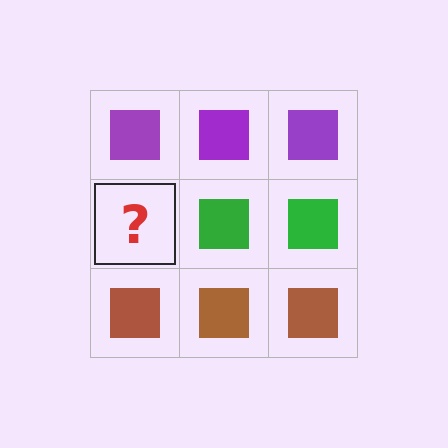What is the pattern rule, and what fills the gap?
The rule is that each row has a consistent color. The gap should be filled with a green square.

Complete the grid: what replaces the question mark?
The question mark should be replaced with a green square.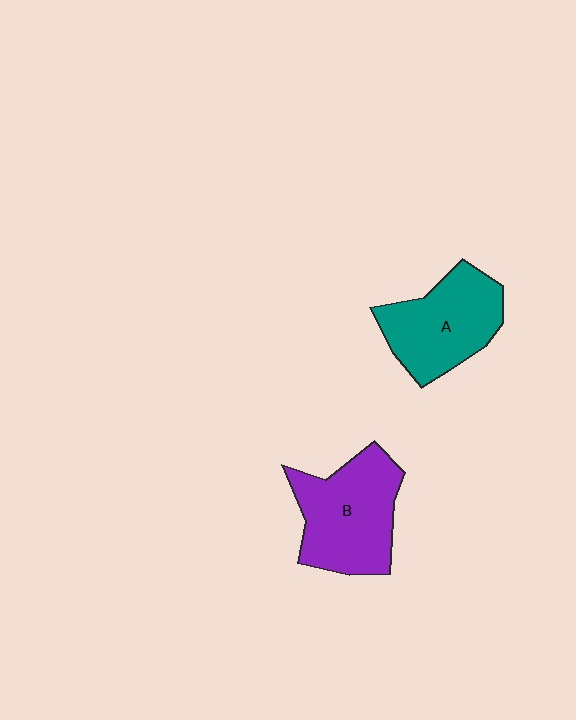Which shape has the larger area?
Shape B (purple).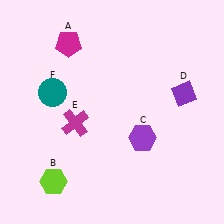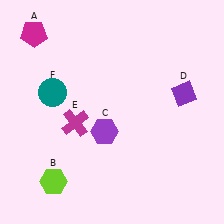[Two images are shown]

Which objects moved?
The objects that moved are: the magenta pentagon (A), the purple hexagon (C).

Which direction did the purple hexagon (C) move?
The purple hexagon (C) moved left.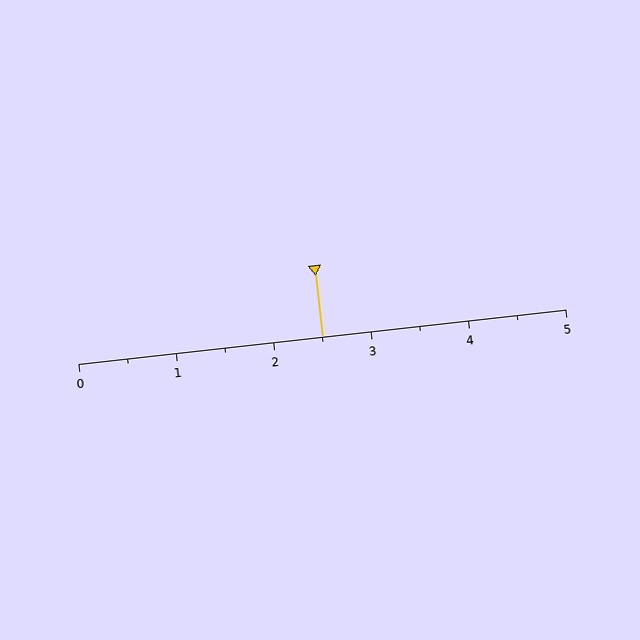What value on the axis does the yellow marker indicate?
The marker indicates approximately 2.5.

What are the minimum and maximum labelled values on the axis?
The axis runs from 0 to 5.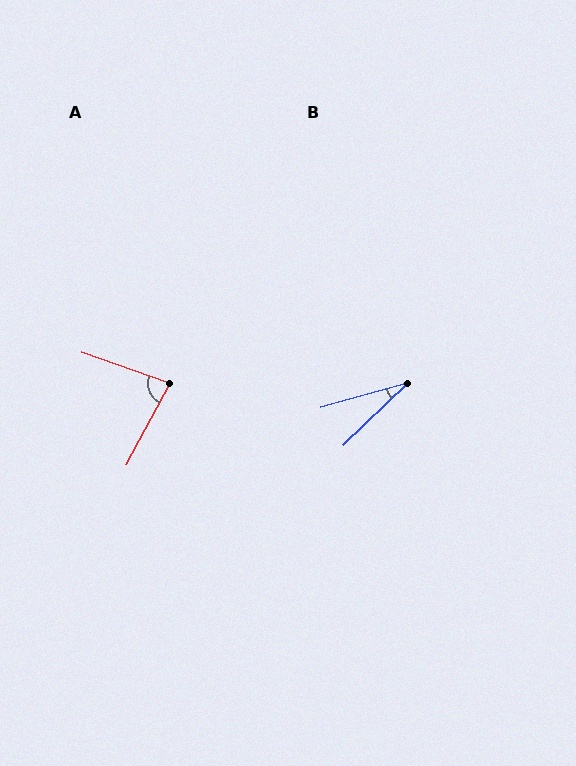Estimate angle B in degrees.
Approximately 28 degrees.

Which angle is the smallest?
B, at approximately 28 degrees.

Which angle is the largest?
A, at approximately 81 degrees.